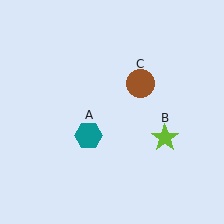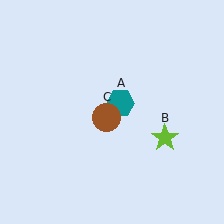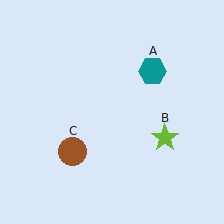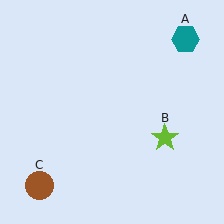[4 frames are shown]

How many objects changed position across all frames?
2 objects changed position: teal hexagon (object A), brown circle (object C).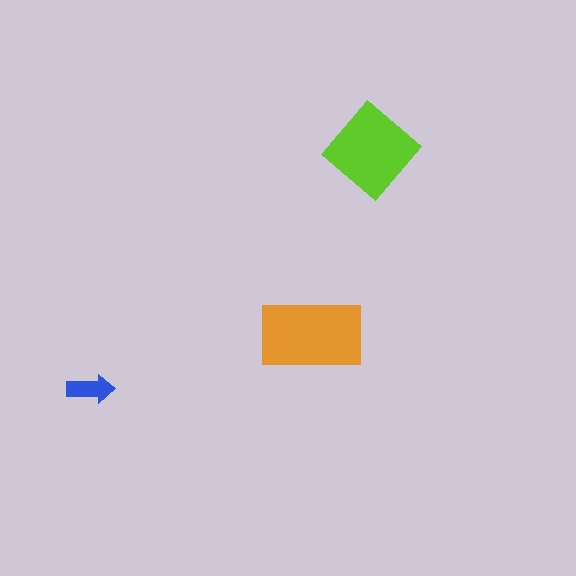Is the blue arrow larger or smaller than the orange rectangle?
Smaller.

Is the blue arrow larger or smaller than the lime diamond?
Smaller.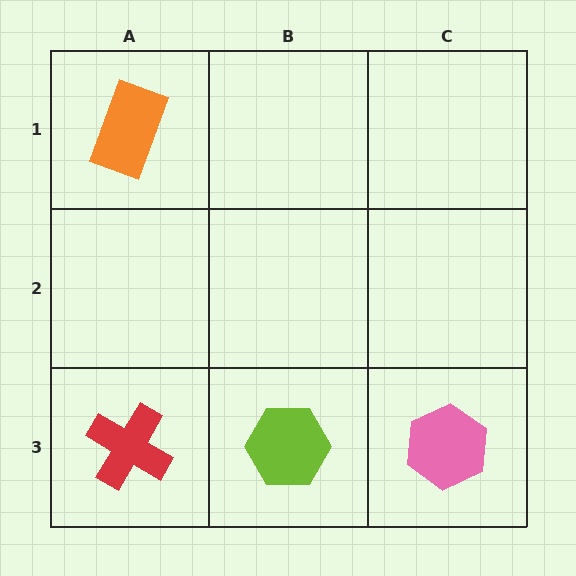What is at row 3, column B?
A lime hexagon.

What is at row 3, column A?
A red cross.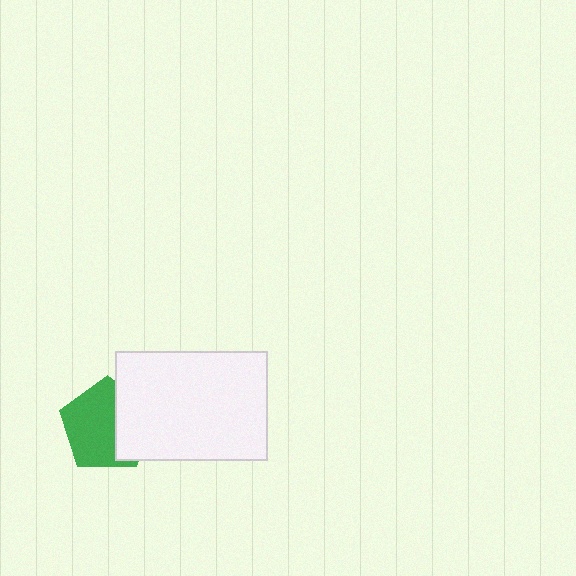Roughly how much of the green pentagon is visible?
About half of it is visible (roughly 64%).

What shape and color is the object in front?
The object in front is a white rectangle.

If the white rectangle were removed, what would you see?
You would see the complete green pentagon.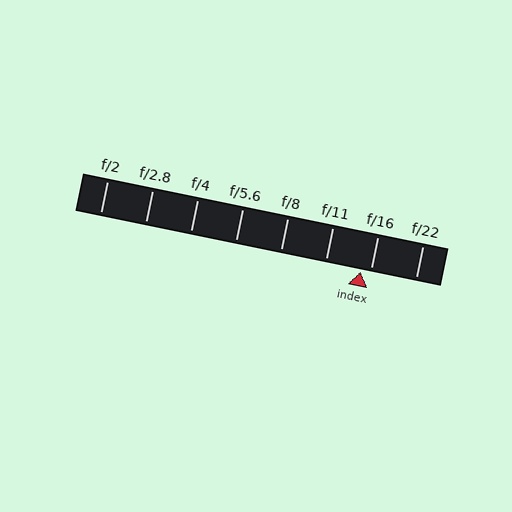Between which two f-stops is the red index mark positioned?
The index mark is between f/11 and f/16.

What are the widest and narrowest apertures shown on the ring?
The widest aperture shown is f/2 and the narrowest is f/22.